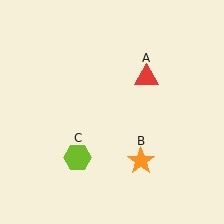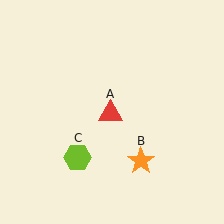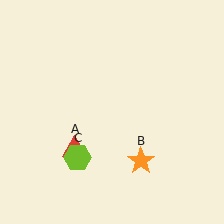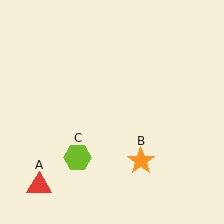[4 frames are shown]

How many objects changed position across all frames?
1 object changed position: red triangle (object A).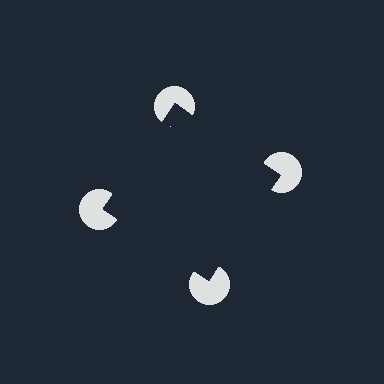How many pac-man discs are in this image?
There are 4 — one at each vertex of the illusory square.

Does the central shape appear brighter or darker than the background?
It typically appears slightly darker than the background, even though no actual brightness change is drawn.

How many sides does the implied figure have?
4 sides.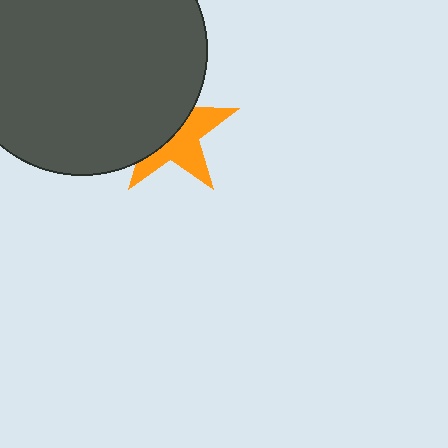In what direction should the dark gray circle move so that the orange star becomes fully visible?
The dark gray circle should move toward the upper-left. That is the shortest direction to clear the overlap and leave the orange star fully visible.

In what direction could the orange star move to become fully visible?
The orange star could move toward the lower-right. That would shift it out from behind the dark gray circle entirely.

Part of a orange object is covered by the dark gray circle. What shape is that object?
It is a star.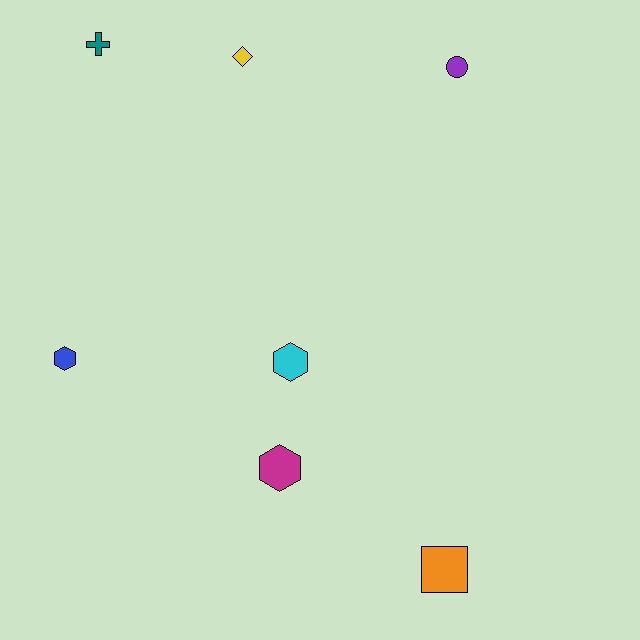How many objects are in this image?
There are 7 objects.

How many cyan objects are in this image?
There is 1 cyan object.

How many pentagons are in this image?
There are no pentagons.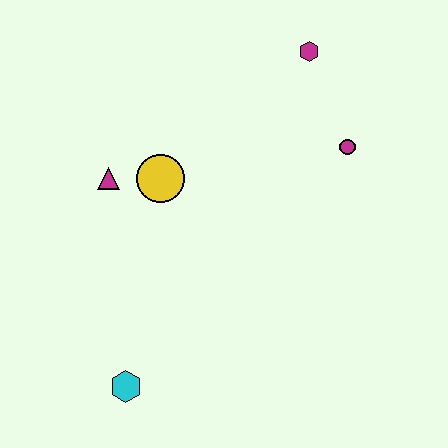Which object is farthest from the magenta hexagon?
The cyan hexagon is farthest from the magenta hexagon.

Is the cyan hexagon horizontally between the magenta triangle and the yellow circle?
Yes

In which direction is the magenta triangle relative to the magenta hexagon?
The magenta triangle is to the left of the magenta hexagon.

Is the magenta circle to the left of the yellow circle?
No